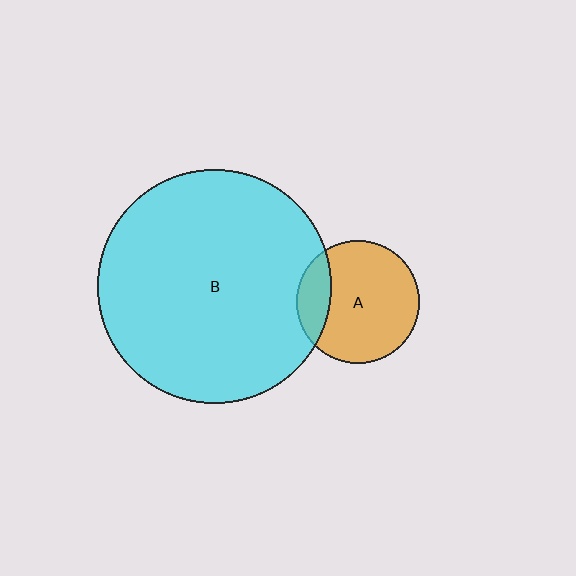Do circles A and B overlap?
Yes.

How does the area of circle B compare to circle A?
Approximately 3.7 times.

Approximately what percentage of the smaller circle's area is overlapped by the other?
Approximately 20%.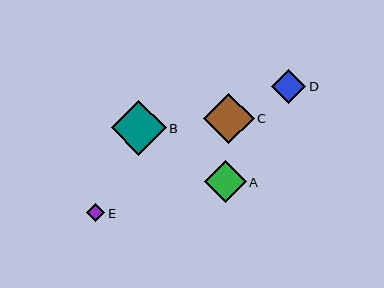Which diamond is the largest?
Diamond B is the largest with a size of approximately 55 pixels.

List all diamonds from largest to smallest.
From largest to smallest: B, C, A, D, E.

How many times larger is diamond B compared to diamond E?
Diamond B is approximately 3.0 times the size of diamond E.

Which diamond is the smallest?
Diamond E is the smallest with a size of approximately 18 pixels.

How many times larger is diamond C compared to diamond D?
Diamond C is approximately 1.5 times the size of diamond D.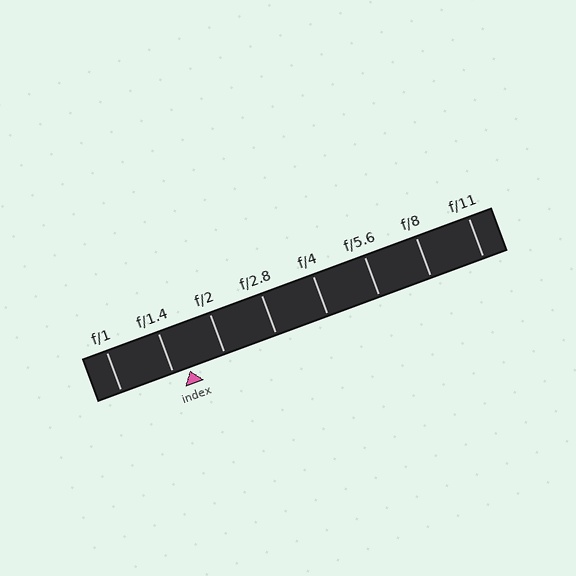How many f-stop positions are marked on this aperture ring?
There are 8 f-stop positions marked.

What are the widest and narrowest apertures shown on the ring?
The widest aperture shown is f/1 and the narrowest is f/11.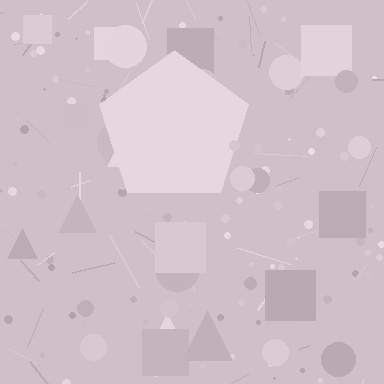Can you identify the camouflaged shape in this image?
The camouflaged shape is a pentagon.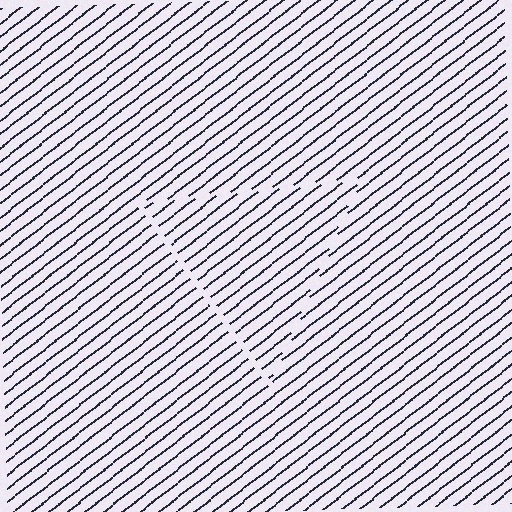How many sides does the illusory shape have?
3 sides — the line-ends trace a triangle.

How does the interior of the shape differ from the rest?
The interior of the shape contains the same grating, shifted by half a period — the contour is defined by the phase discontinuity where line-ends from the inner and outer gratings abut.